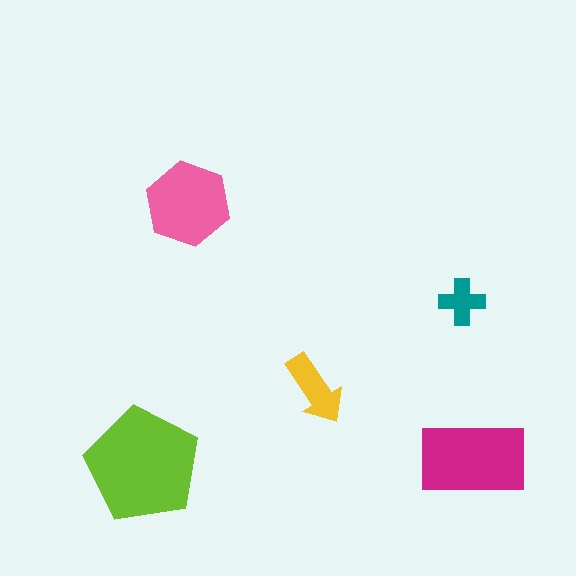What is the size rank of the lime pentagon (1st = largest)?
1st.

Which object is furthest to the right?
The magenta rectangle is rightmost.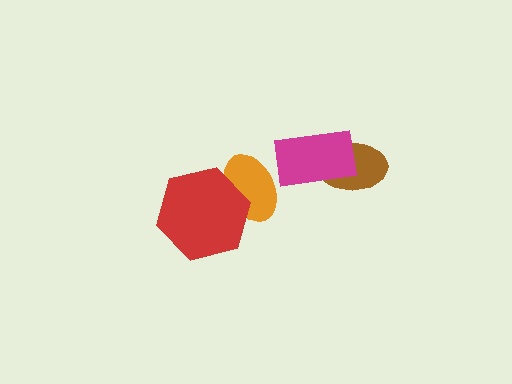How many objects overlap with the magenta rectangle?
1 object overlaps with the magenta rectangle.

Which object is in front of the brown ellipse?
The magenta rectangle is in front of the brown ellipse.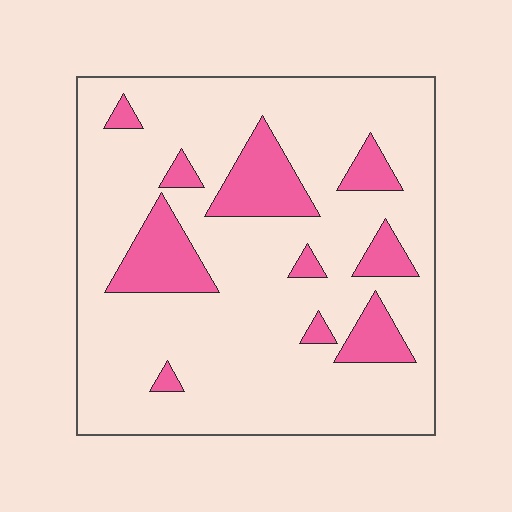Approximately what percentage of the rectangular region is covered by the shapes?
Approximately 20%.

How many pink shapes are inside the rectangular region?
10.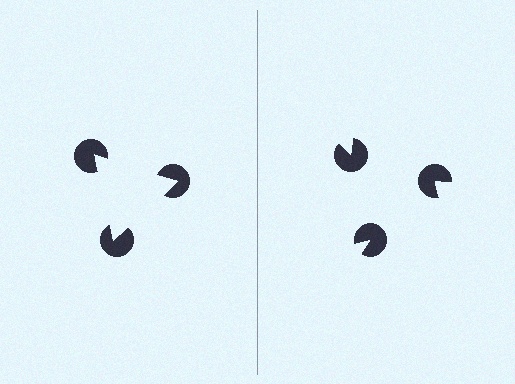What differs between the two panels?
The pac-man discs are positioned identically on both sides; only the wedge orientations differ. On the left they align to a triangle; on the right they are misaligned.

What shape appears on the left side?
An illusory triangle.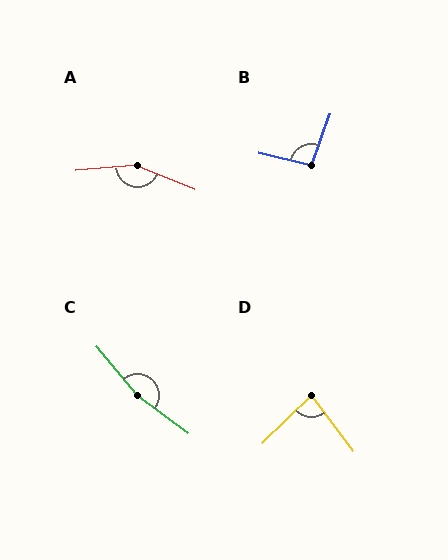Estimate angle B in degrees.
Approximately 96 degrees.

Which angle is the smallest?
D, at approximately 82 degrees.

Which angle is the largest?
C, at approximately 167 degrees.